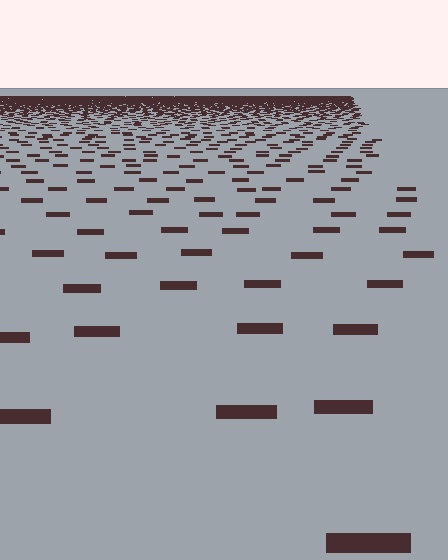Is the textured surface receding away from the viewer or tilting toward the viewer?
The surface is receding away from the viewer. Texture elements get smaller and denser toward the top.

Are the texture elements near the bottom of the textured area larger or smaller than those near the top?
Larger. Near the bottom, elements are closer to the viewer and appear at a bigger on-screen size.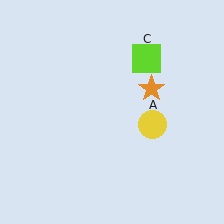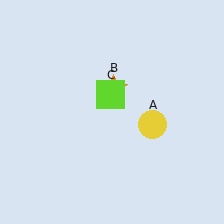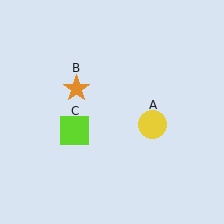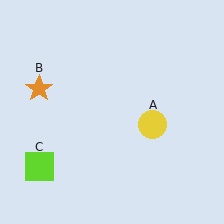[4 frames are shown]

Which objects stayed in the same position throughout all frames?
Yellow circle (object A) remained stationary.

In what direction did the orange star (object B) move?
The orange star (object B) moved left.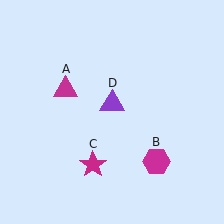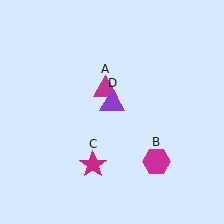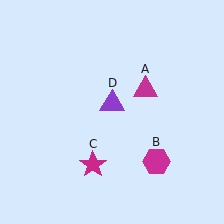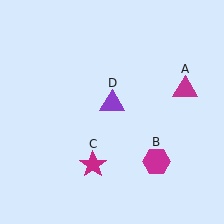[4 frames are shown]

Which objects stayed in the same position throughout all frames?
Magenta hexagon (object B) and magenta star (object C) and purple triangle (object D) remained stationary.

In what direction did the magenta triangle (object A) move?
The magenta triangle (object A) moved right.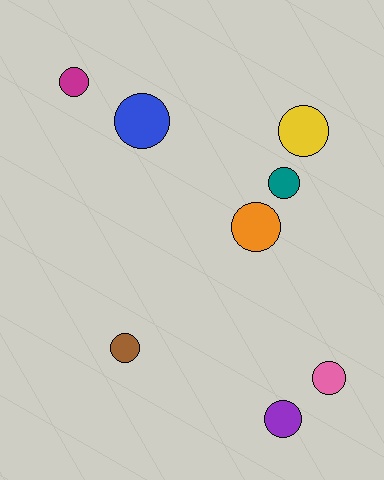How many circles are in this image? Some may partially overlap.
There are 8 circles.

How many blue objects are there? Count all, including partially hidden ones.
There is 1 blue object.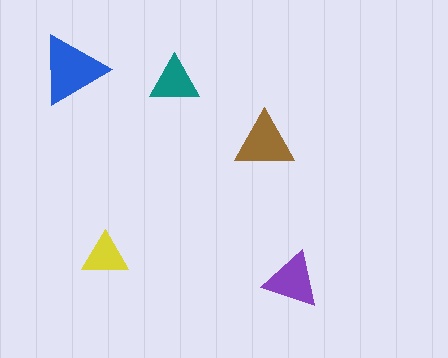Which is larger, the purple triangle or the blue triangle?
The blue one.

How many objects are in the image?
There are 5 objects in the image.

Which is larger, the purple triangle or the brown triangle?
The brown one.